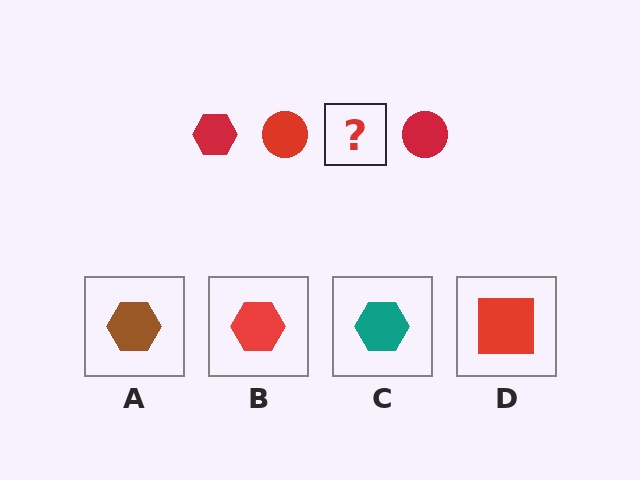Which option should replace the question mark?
Option B.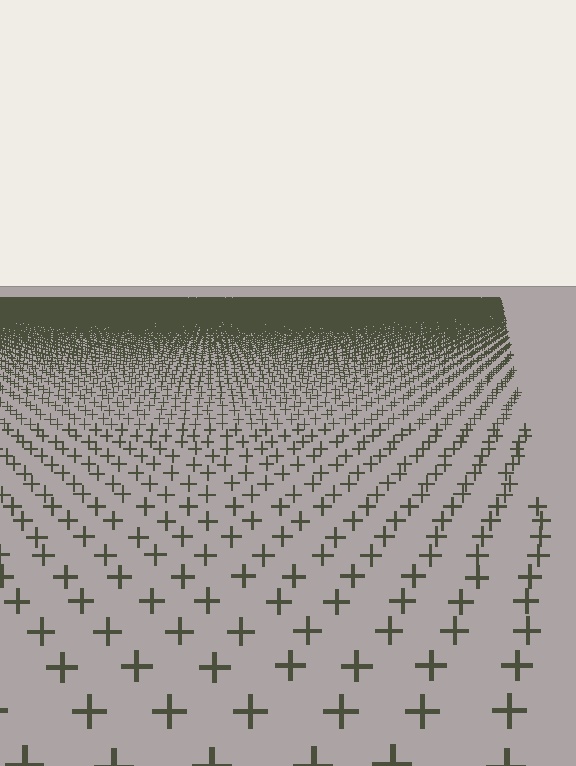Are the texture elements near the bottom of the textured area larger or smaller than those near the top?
Larger. Near the bottom, elements are closer to the viewer and appear at a bigger on-screen size.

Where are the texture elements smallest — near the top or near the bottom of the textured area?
Near the top.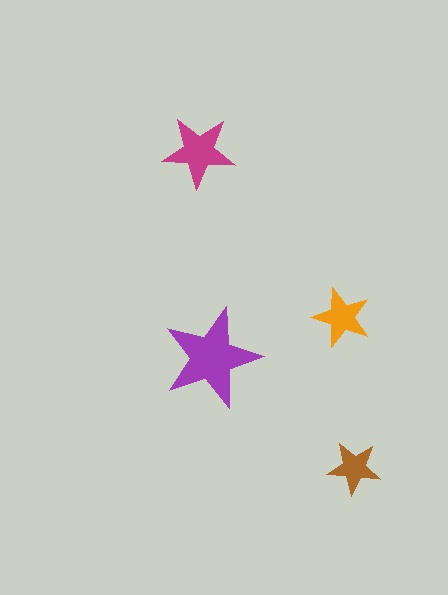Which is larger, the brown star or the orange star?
The orange one.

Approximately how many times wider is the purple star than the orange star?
About 1.5 times wider.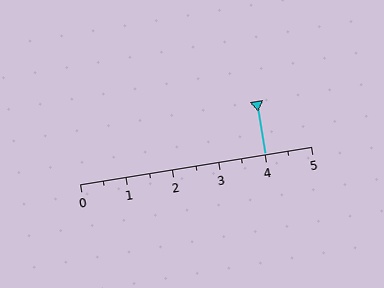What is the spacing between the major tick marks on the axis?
The major ticks are spaced 1 apart.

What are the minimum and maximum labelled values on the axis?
The axis runs from 0 to 5.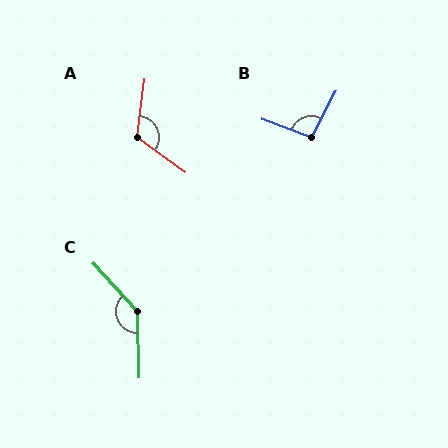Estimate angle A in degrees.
Approximately 119 degrees.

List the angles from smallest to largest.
B (97°), A (119°), C (138°).